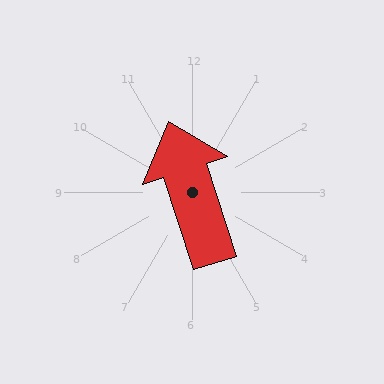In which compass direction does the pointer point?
North.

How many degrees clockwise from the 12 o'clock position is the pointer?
Approximately 342 degrees.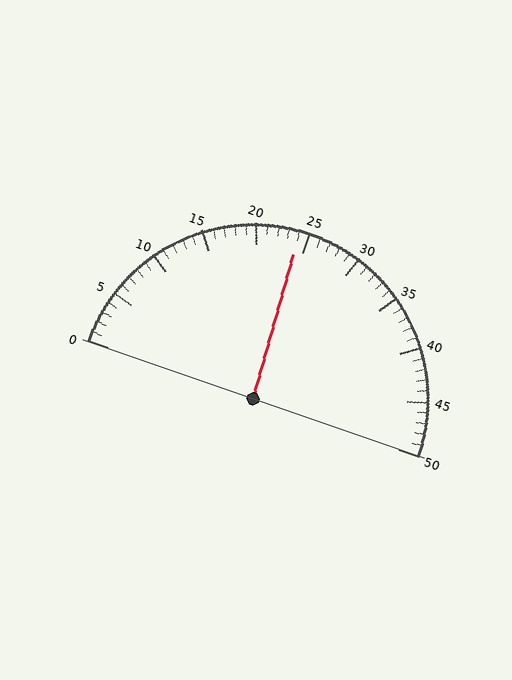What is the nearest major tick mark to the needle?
The nearest major tick mark is 25.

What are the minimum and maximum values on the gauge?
The gauge ranges from 0 to 50.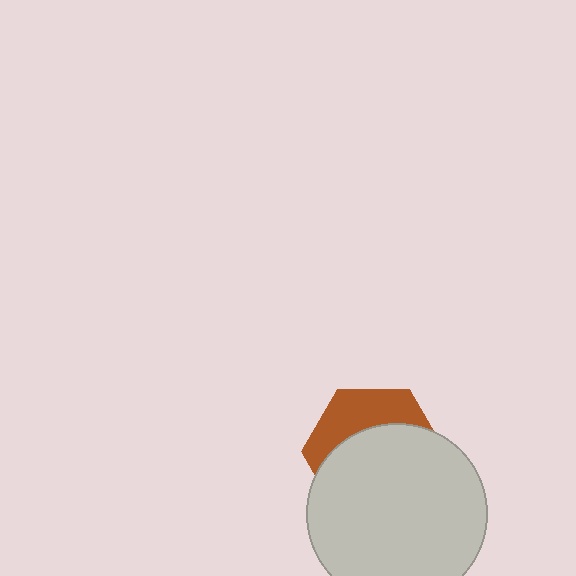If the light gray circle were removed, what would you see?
You would see the complete brown hexagon.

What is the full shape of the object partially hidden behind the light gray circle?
The partially hidden object is a brown hexagon.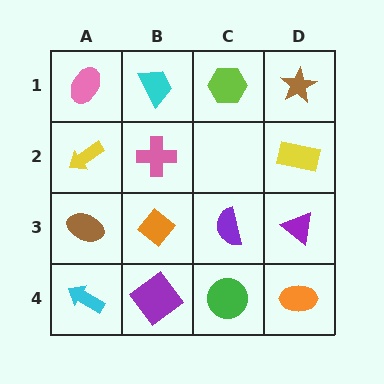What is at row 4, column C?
A green circle.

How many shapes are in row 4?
4 shapes.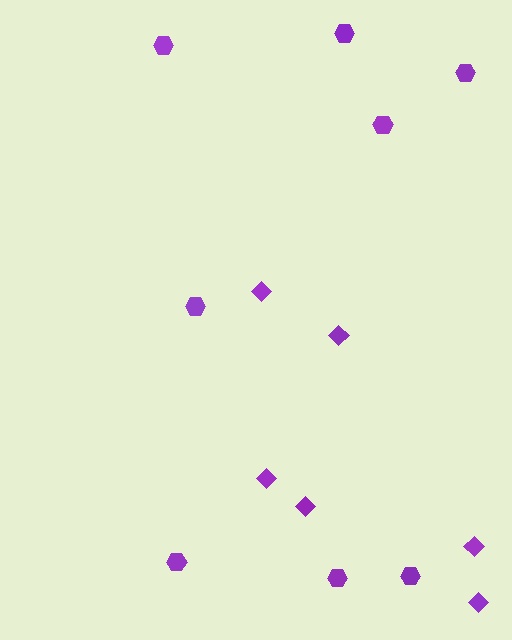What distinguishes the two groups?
There are 2 groups: one group of diamonds (6) and one group of hexagons (8).